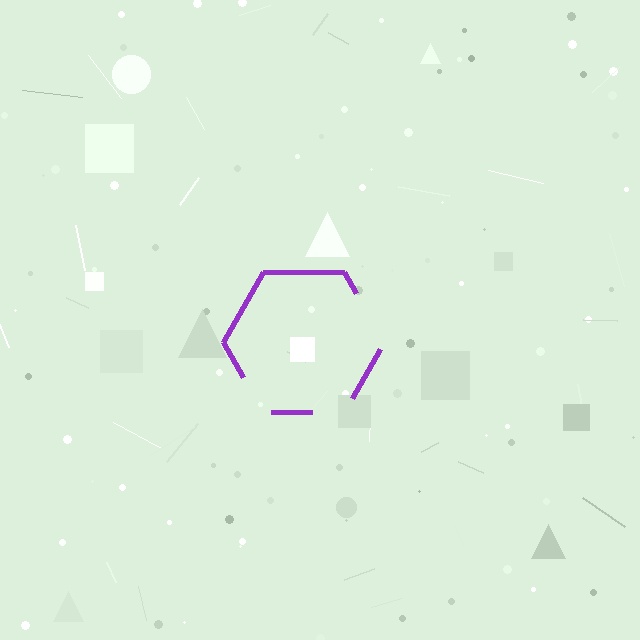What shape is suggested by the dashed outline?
The dashed outline suggests a hexagon.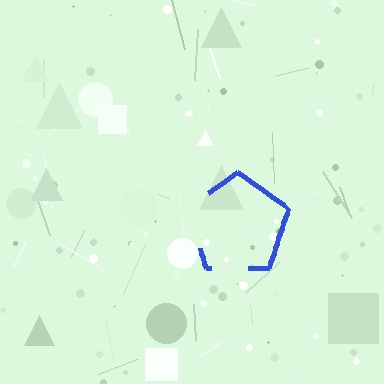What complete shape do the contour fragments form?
The contour fragments form a pentagon.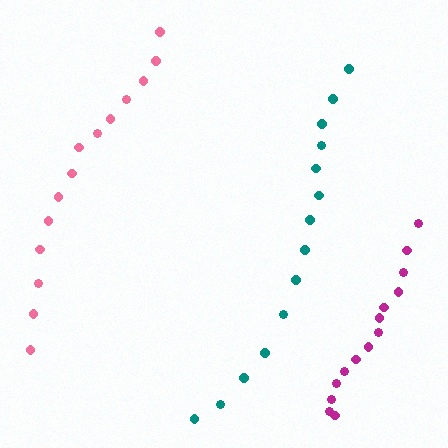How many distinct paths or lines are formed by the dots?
There are 3 distinct paths.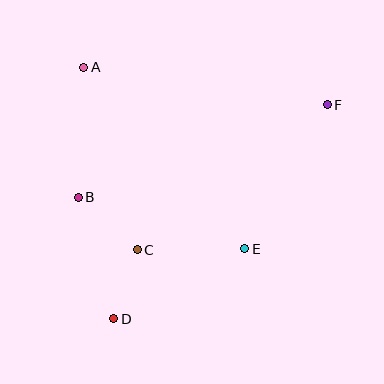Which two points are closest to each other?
Points C and D are closest to each other.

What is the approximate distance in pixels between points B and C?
The distance between B and C is approximately 79 pixels.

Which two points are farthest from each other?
Points D and F are farthest from each other.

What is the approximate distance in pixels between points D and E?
The distance between D and E is approximately 148 pixels.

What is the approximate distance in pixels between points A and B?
The distance between A and B is approximately 130 pixels.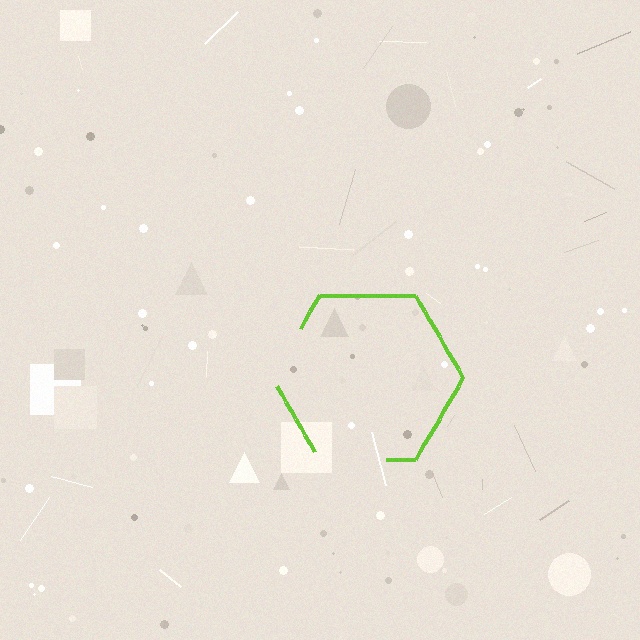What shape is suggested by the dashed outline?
The dashed outline suggests a hexagon.